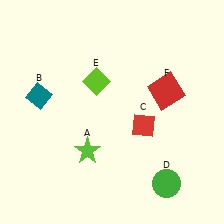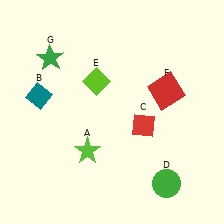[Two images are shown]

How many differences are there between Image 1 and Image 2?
There is 1 difference between the two images.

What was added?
A green star (G) was added in Image 2.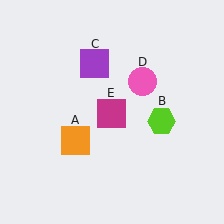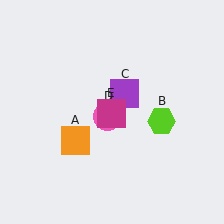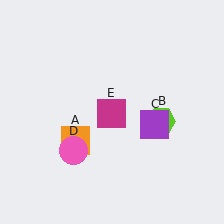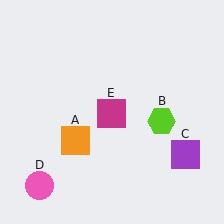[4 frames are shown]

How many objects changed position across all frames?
2 objects changed position: purple square (object C), pink circle (object D).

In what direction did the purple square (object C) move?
The purple square (object C) moved down and to the right.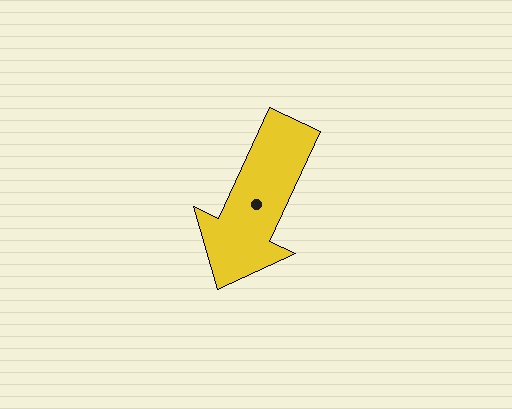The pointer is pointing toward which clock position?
Roughly 7 o'clock.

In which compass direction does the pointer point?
Southwest.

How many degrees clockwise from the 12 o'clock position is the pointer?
Approximately 205 degrees.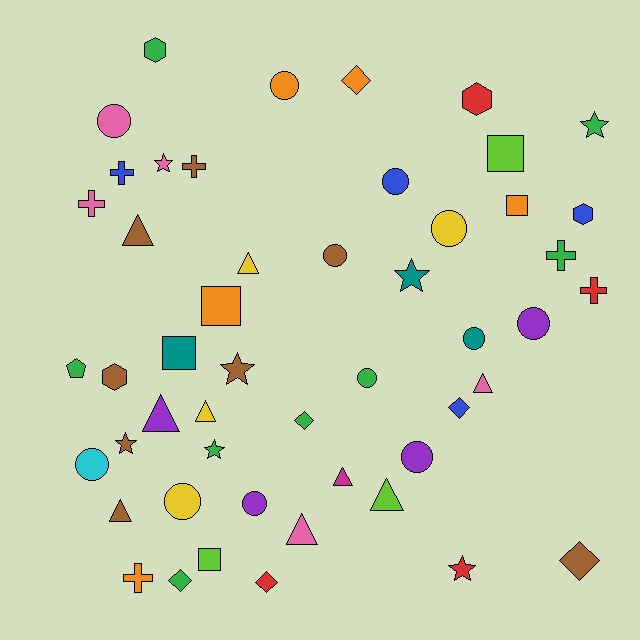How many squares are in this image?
There are 5 squares.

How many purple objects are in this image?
There are 4 purple objects.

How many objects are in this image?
There are 50 objects.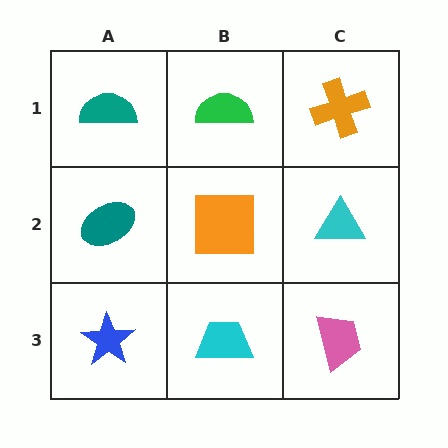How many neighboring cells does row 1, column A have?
2.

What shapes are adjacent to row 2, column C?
An orange cross (row 1, column C), a pink trapezoid (row 3, column C), an orange square (row 2, column B).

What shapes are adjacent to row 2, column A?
A teal semicircle (row 1, column A), a blue star (row 3, column A), an orange square (row 2, column B).